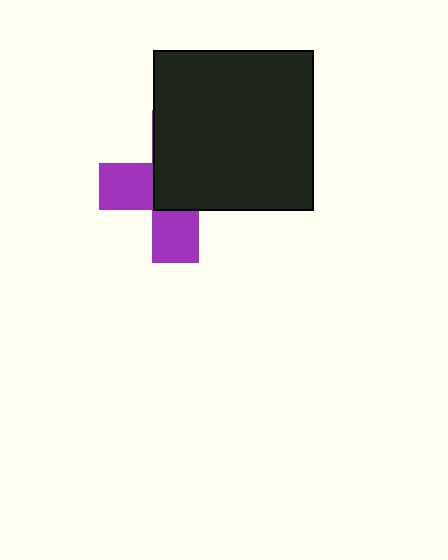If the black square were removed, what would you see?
You would see the complete purple cross.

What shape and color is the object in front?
The object in front is a black square.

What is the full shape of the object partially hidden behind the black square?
The partially hidden object is a purple cross.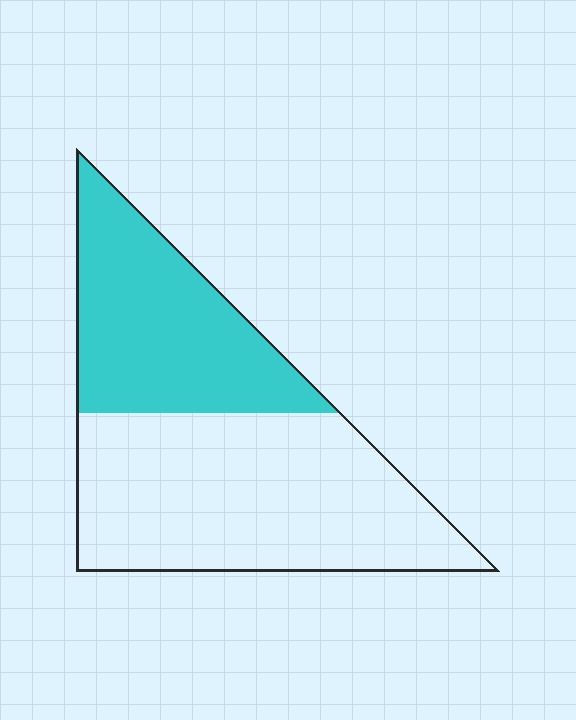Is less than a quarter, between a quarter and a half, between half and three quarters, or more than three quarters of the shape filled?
Between a quarter and a half.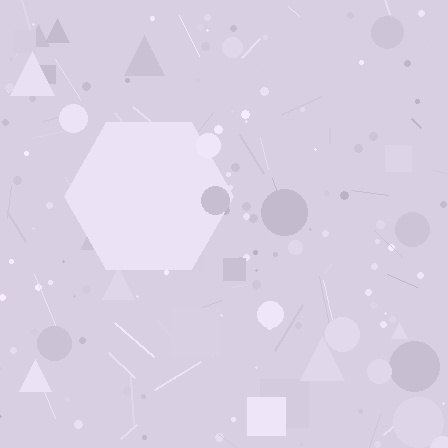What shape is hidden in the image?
A hexagon is hidden in the image.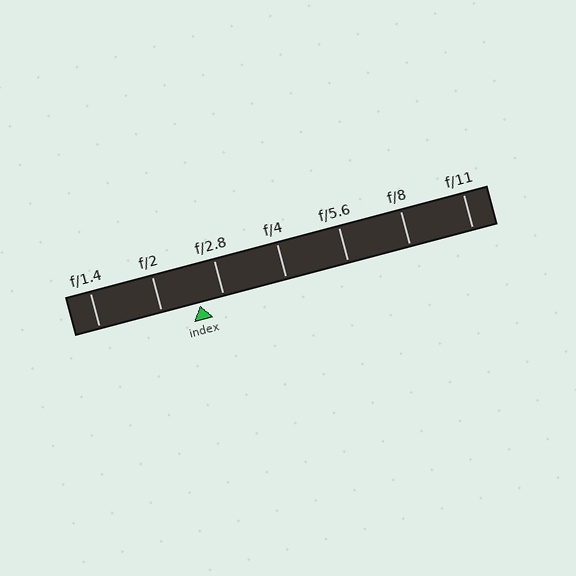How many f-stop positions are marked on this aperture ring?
There are 7 f-stop positions marked.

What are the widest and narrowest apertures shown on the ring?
The widest aperture shown is f/1.4 and the narrowest is f/11.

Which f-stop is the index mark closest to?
The index mark is closest to f/2.8.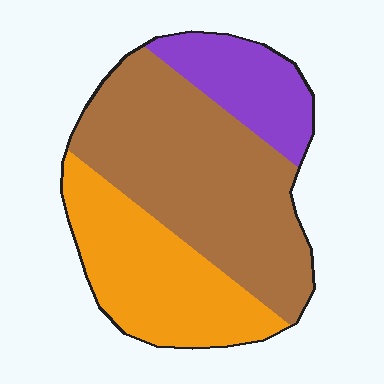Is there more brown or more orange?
Brown.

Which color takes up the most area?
Brown, at roughly 50%.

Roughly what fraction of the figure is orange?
Orange covers 32% of the figure.